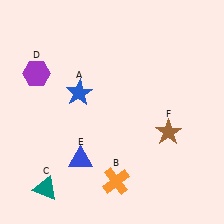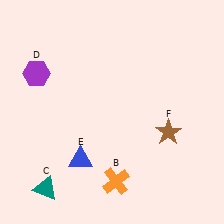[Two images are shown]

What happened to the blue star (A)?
The blue star (A) was removed in Image 2. It was in the top-left area of Image 1.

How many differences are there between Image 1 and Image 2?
There is 1 difference between the two images.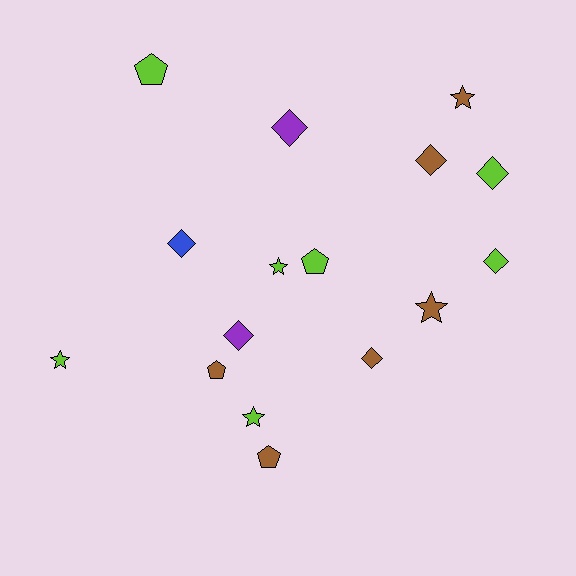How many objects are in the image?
There are 16 objects.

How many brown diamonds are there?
There are 2 brown diamonds.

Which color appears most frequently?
Lime, with 7 objects.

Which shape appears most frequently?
Diamond, with 7 objects.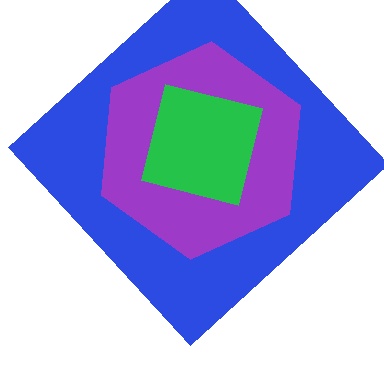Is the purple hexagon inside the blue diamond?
Yes.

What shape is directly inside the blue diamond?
The purple hexagon.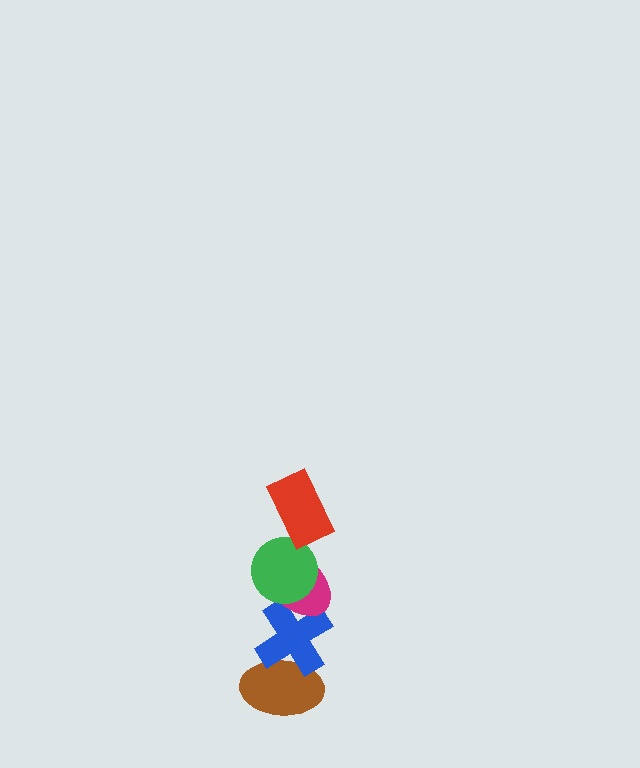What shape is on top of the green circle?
The red rectangle is on top of the green circle.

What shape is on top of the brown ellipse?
The blue cross is on top of the brown ellipse.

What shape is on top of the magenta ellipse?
The green circle is on top of the magenta ellipse.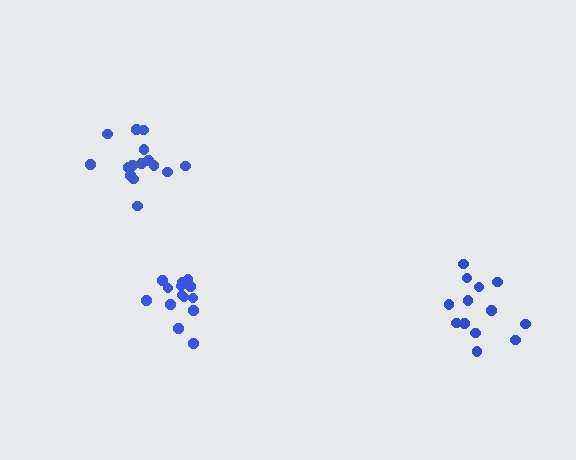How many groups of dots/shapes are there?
There are 3 groups.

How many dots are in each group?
Group 1: 13 dots, Group 2: 15 dots, Group 3: 14 dots (42 total).